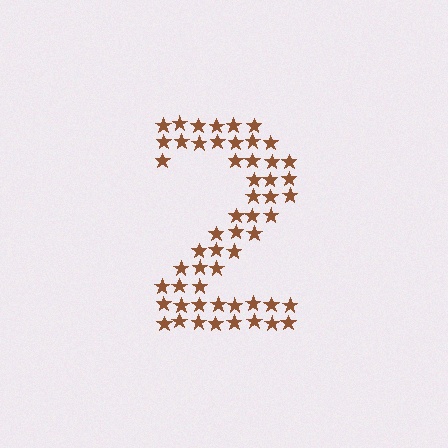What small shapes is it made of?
It is made of small stars.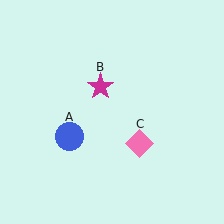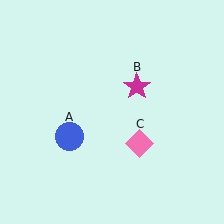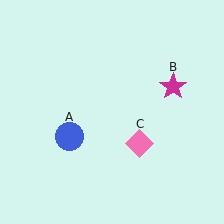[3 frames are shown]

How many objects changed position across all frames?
1 object changed position: magenta star (object B).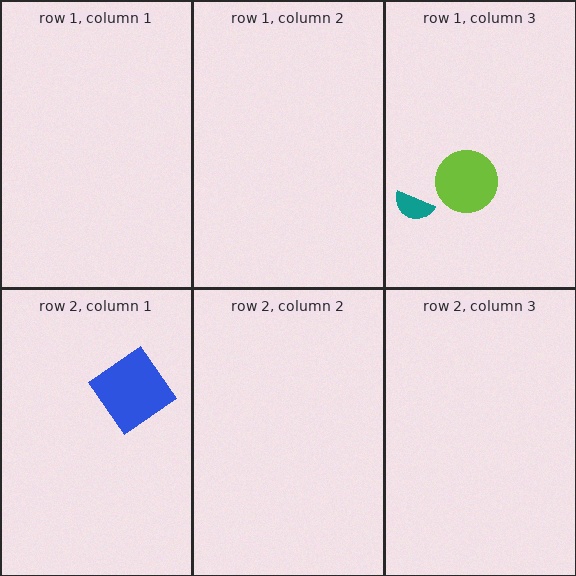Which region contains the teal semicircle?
The row 1, column 3 region.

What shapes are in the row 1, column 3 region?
The lime circle, the teal semicircle.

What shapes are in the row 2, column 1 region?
The blue diamond.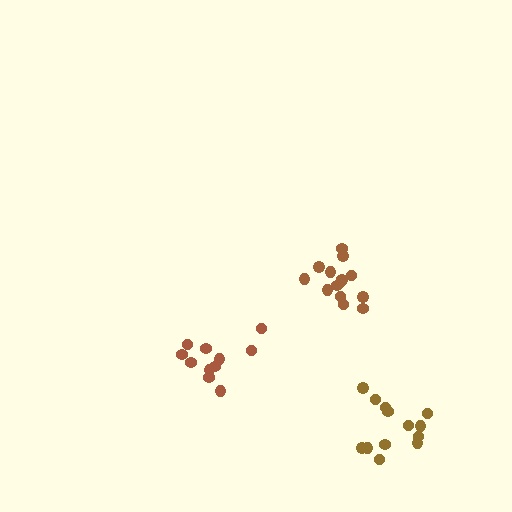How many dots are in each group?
Group 1: 11 dots, Group 2: 13 dots, Group 3: 14 dots (38 total).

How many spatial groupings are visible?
There are 3 spatial groupings.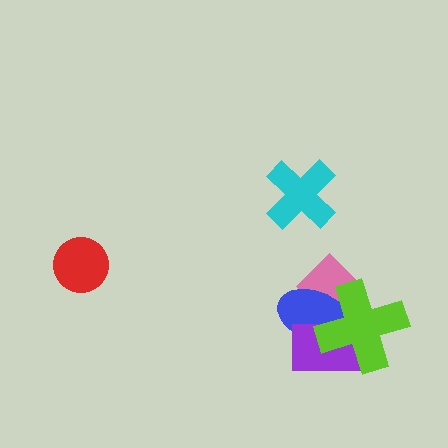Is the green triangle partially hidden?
Yes, it is partially covered by another shape.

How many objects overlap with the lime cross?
4 objects overlap with the lime cross.